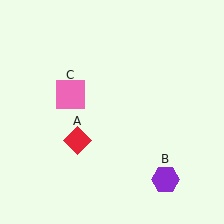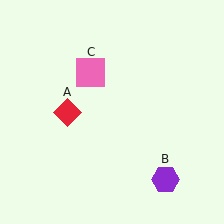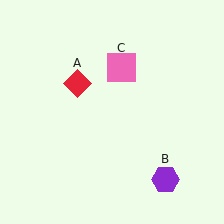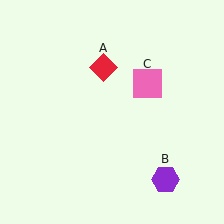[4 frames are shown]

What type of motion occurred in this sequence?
The red diamond (object A), pink square (object C) rotated clockwise around the center of the scene.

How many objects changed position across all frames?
2 objects changed position: red diamond (object A), pink square (object C).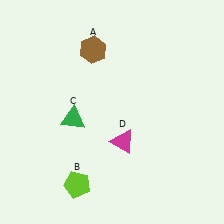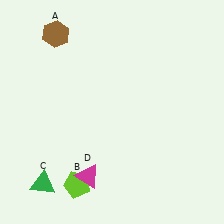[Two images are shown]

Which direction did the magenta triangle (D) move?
The magenta triangle (D) moved down.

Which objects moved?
The objects that moved are: the brown hexagon (A), the green triangle (C), the magenta triangle (D).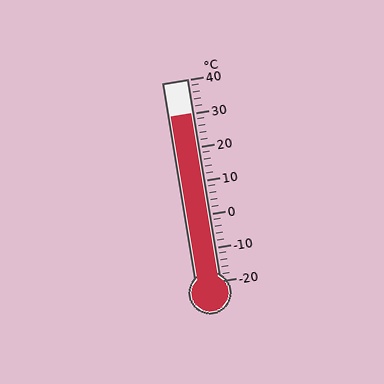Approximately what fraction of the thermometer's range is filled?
The thermometer is filled to approximately 85% of its range.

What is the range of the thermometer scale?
The thermometer scale ranges from -20°C to 40°C.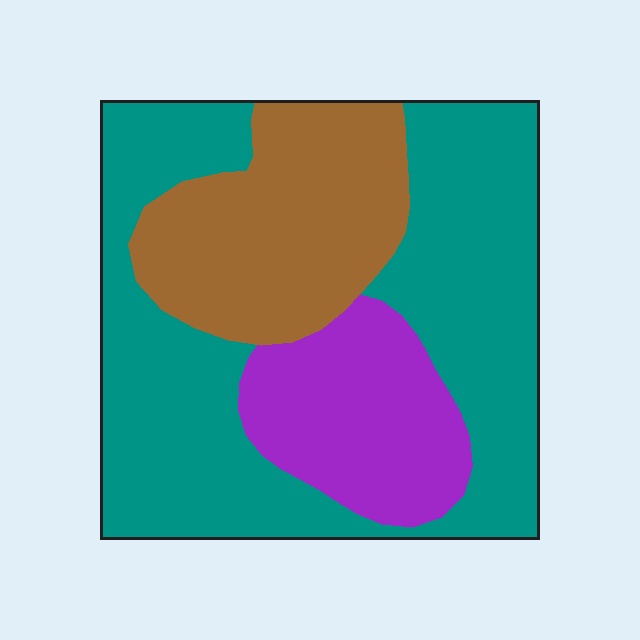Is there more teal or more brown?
Teal.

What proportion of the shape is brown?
Brown takes up about one quarter (1/4) of the shape.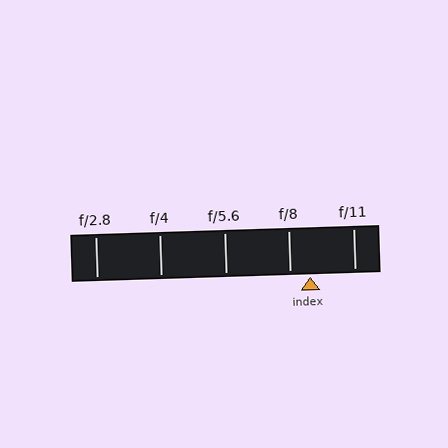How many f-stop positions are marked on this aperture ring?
There are 5 f-stop positions marked.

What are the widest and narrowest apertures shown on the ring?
The widest aperture shown is f/2.8 and the narrowest is f/11.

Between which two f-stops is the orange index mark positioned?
The index mark is between f/8 and f/11.